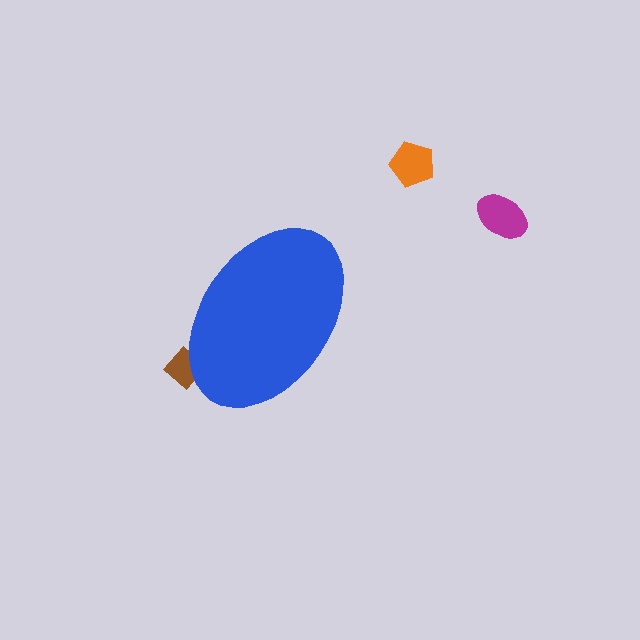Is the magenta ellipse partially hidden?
No, the magenta ellipse is fully visible.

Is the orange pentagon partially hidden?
No, the orange pentagon is fully visible.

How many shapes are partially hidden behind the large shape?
1 shape is partially hidden.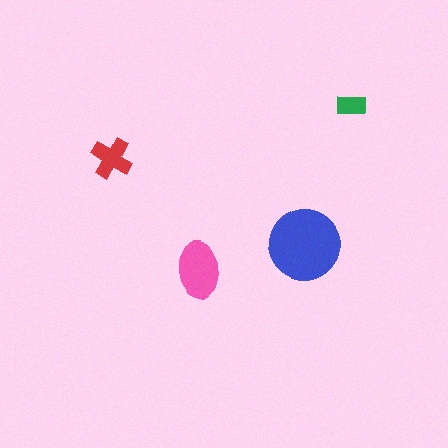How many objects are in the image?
There are 4 objects in the image.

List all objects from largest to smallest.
The blue circle, the pink ellipse, the red cross, the green rectangle.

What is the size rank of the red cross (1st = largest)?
3rd.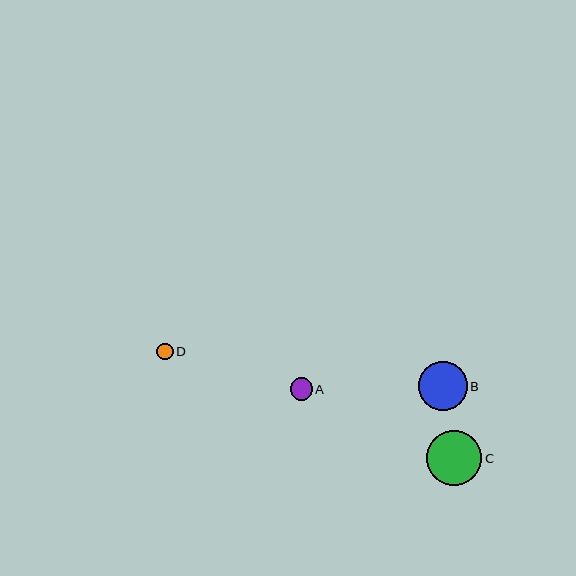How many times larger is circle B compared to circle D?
Circle B is approximately 2.9 times the size of circle D.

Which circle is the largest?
Circle C is the largest with a size of approximately 55 pixels.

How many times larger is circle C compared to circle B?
Circle C is approximately 1.1 times the size of circle B.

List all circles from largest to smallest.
From largest to smallest: C, B, A, D.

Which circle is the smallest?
Circle D is the smallest with a size of approximately 17 pixels.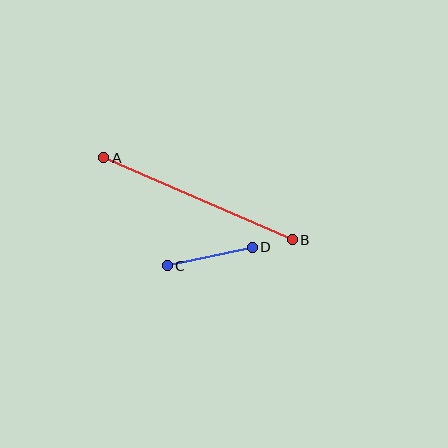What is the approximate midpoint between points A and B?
The midpoint is at approximately (198, 199) pixels.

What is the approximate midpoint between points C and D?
The midpoint is at approximately (210, 256) pixels.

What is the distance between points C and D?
The distance is approximately 87 pixels.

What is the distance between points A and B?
The distance is approximately 206 pixels.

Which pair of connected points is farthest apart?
Points A and B are farthest apart.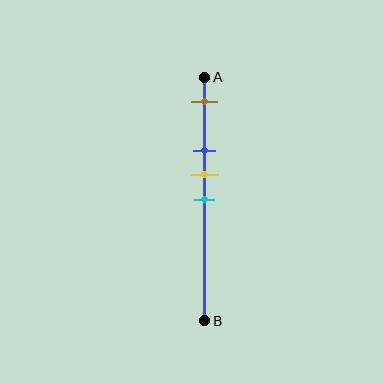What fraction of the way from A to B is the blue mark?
The blue mark is approximately 30% (0.3) of the way from A to B.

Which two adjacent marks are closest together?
The yellow and cyan marks are the closest adjacent pair.